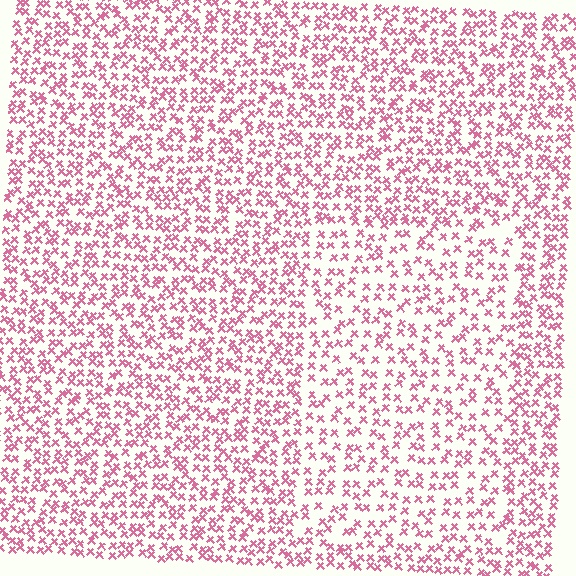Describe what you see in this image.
The image contains small pink elements arranged at two different densities. A rectangle-shaped region is visible where the elements are less densely packed than the surrounding area.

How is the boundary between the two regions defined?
The boundary is defined by a change in element density (approximately 1.6x ratio). All elements are the same color, size, and shape.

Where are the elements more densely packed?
The elements are more densely packed outside the rectangle boundary.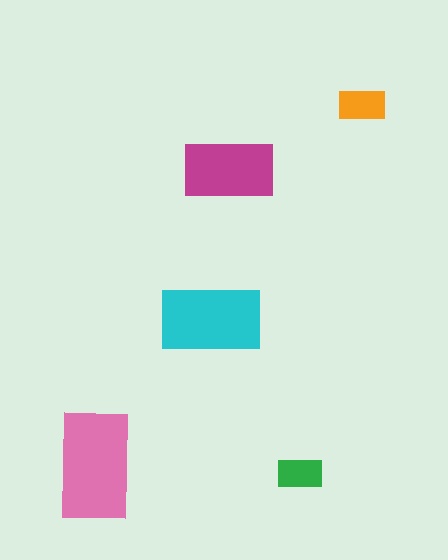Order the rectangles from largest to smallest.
the pink one, the cyan one, the magenta one, the orange one, the green one.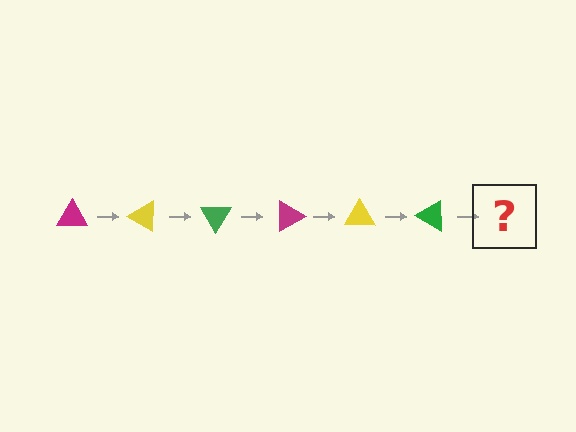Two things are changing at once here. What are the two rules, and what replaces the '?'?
The two rules are that it rotates 30 degrees each step and the color cycles through magenta, yellow, and green. The '?' should be a magenta triangle, rotated 180 degrees from the start.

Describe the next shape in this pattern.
It should be a magenta triangle, rotated 180 degrees from the start.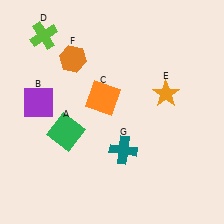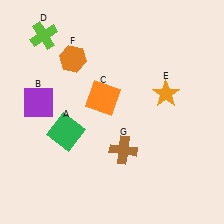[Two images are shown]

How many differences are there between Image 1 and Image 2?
There is 1 difference between the two images.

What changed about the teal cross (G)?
In Image 1, G is teal. In Image 2, it changed to brown.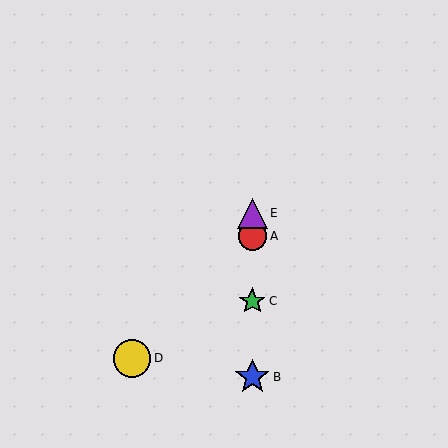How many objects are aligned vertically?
4 objects (A, B, C, E) are aligned vertically.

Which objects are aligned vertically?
Objects A, B, C, E are aligned vertically.